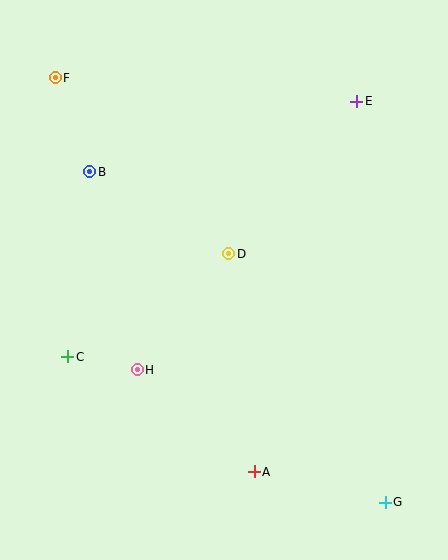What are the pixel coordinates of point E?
Point E is at (357, 101).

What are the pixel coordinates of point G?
Point G is at (385, 502).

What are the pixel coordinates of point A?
Point A is at (254, 472).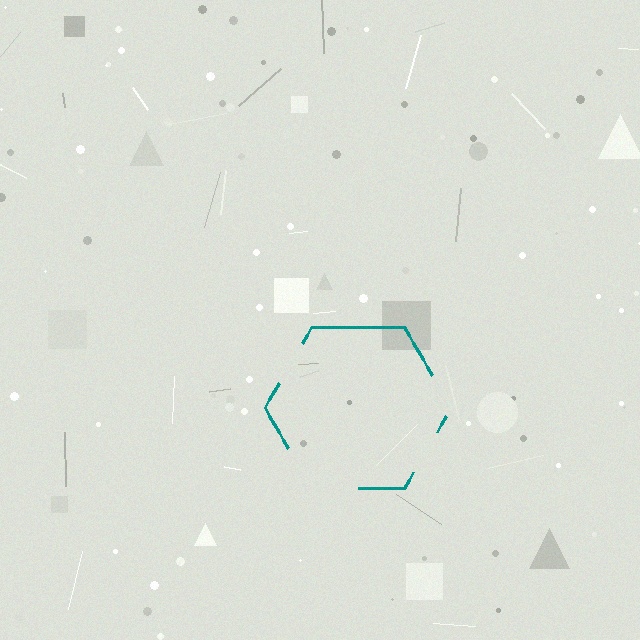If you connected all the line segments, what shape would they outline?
They would outline a hexagon.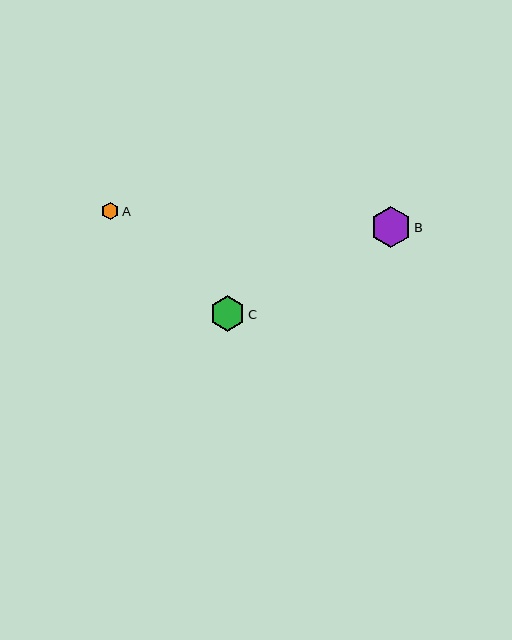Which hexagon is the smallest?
Hexagon A is the smallest with a size of approximately 17 pixels.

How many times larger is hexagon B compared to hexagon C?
Hexagon B is approximately 1.1 times the size of hexagon C.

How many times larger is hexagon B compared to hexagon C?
Hexagon B is approximately 1.1 times the size of hexagon C.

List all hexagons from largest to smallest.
From largest to smallest: B, C, A.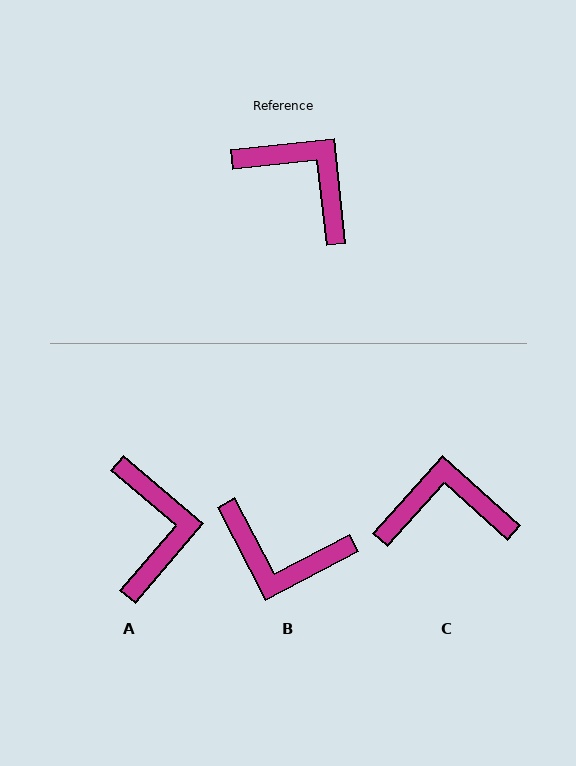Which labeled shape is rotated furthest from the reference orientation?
B, about 159 degrees away.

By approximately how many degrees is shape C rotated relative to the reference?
Approximately 42 degrees counter-clockwise.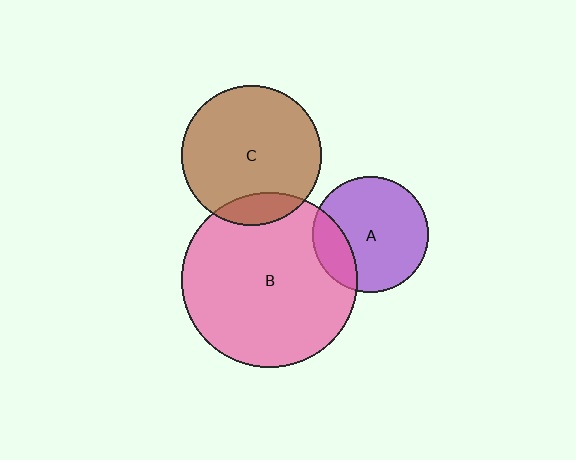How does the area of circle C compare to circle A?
Approximately 1.5 times.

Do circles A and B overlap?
Yes.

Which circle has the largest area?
Circle B (pink).